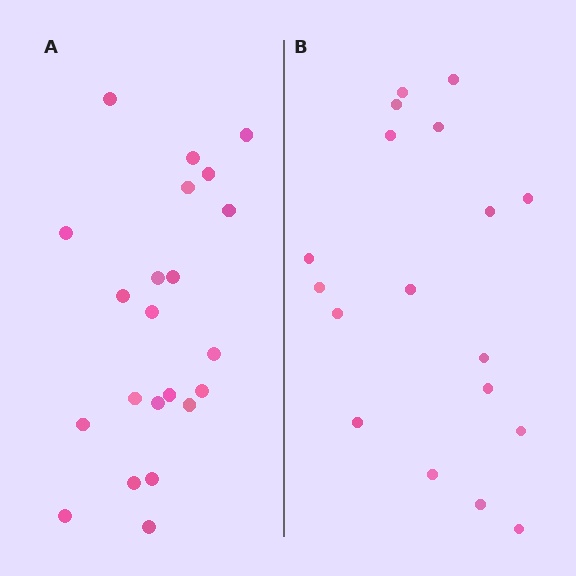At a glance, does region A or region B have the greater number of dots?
Region A (the left region) has more dots.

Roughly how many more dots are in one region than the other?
Region A has about 4 more dots than region B.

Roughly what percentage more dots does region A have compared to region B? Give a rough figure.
About 20% more.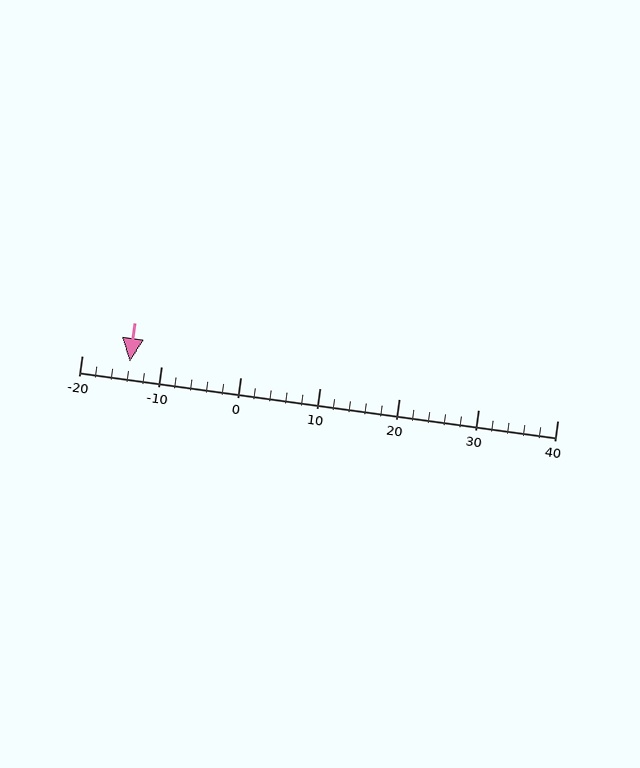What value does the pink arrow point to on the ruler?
The pink arrow points to approximately -14.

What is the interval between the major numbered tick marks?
The major tick marks are spaced 10 units apart.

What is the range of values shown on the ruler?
The ruler shows values from -20 to 40.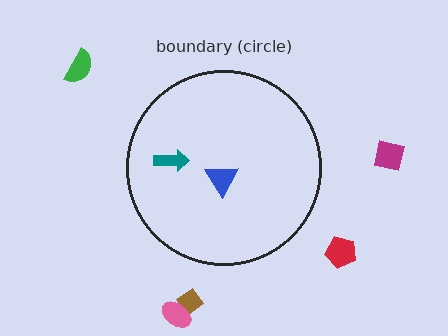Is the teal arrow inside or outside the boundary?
Inside.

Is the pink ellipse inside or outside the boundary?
Outside.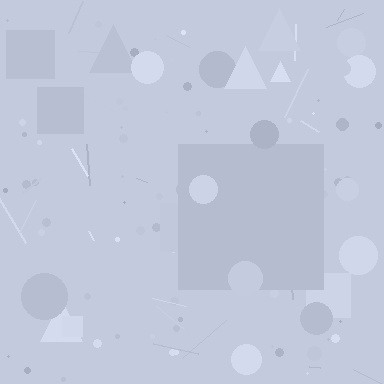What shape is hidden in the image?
A square is hidden in the image.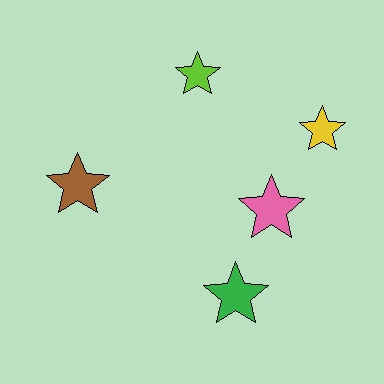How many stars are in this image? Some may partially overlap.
There are 5 stars.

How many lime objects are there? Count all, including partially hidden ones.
There is 1 lime object.